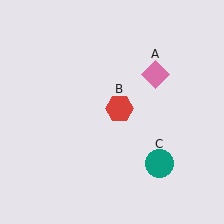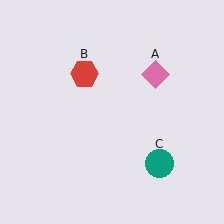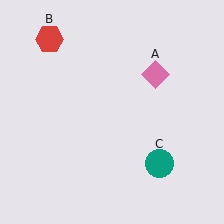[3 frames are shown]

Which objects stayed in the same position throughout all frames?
Pink diamond (object A) and teal circle (object C) remained stationary.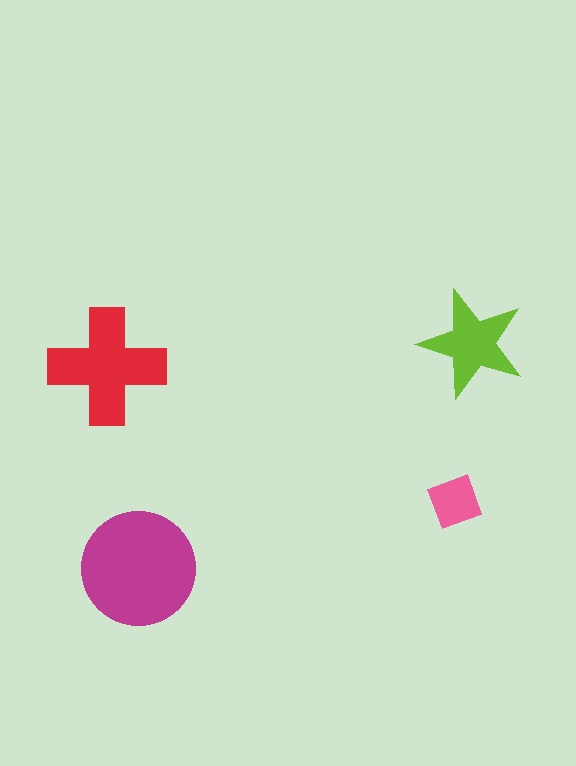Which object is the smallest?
The pink diamond.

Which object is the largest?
The magenta circle.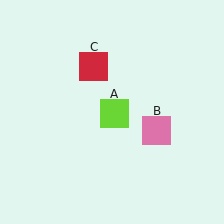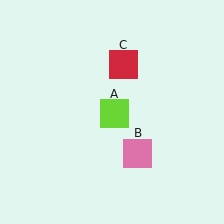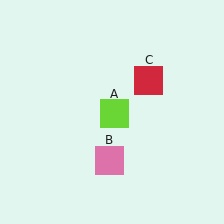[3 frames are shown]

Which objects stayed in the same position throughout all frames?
Lime square (object A) remained stationary.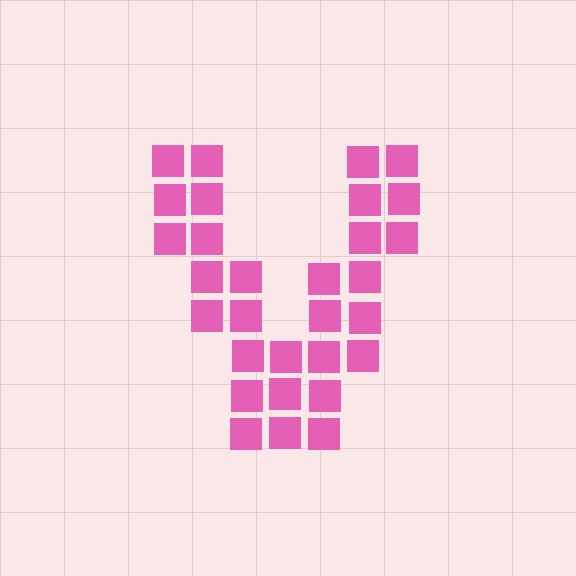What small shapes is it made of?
It is made of small squares.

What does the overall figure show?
The overall figure shows the letter V.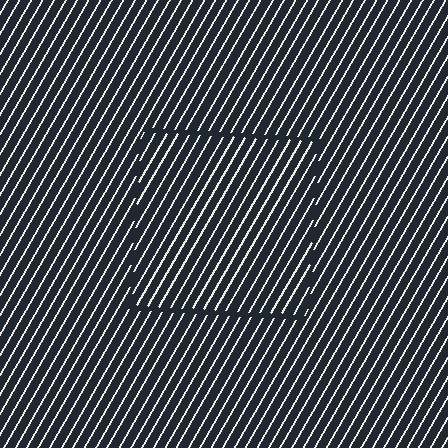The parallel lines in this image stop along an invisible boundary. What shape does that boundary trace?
An illusory square. The interior of the shape contains the same grating, shifted by half a period — the contour is defined by the phase discontinuity where line-ends from the inner and outer gratings abut.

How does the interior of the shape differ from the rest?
The interior of the shape contains the same grating, shifted by half a period — the contour is defined by the phase discontinuity where line-ends from the inner and outer gratings abut.